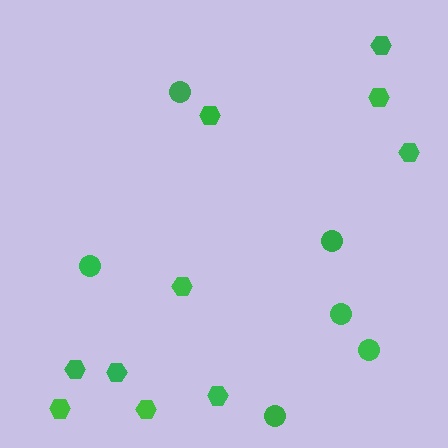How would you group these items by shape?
There are 2 groups: one group of circles (6) and one group of hexagons (10).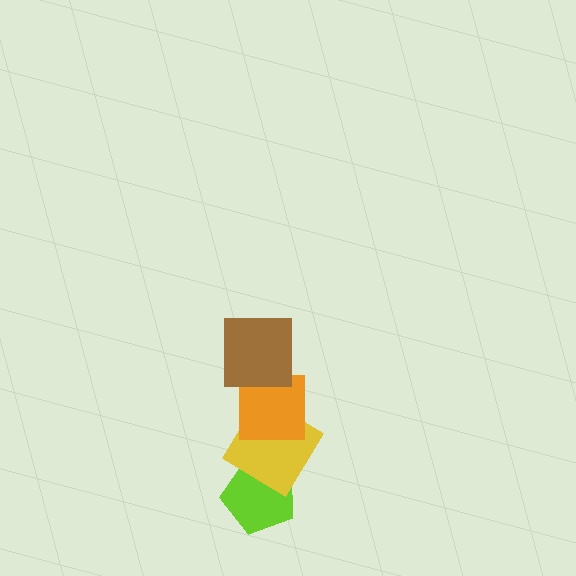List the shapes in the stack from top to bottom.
From top to bottom: the brown square, the orange square, the yellow diamond, the lime pentagon.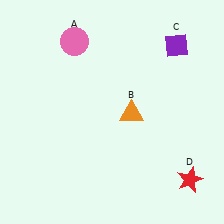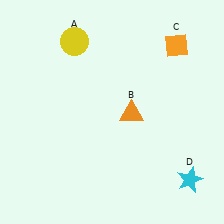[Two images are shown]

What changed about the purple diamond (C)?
In Image 1, C is purple. In Image 2, it changed to orange.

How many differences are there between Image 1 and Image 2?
There are 3 differences between the two images.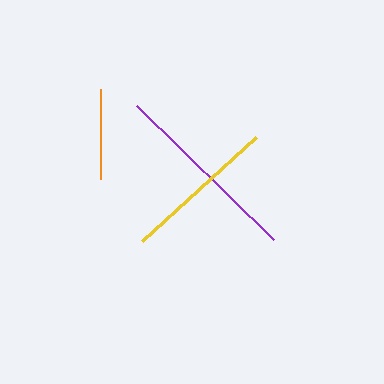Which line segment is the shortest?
The orange line is the shortest at approximately 90 pixels.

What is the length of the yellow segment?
The yellow segment is approximately 155 pixels long.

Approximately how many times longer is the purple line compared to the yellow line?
The purple line is approximately 1.2 times the length of the yellow line.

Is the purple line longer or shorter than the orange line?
The purple line is longer than the orange line.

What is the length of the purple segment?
The purple segment is approximately 192 pixels long.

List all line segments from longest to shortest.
From longest to shortest: purple, yellow, orange.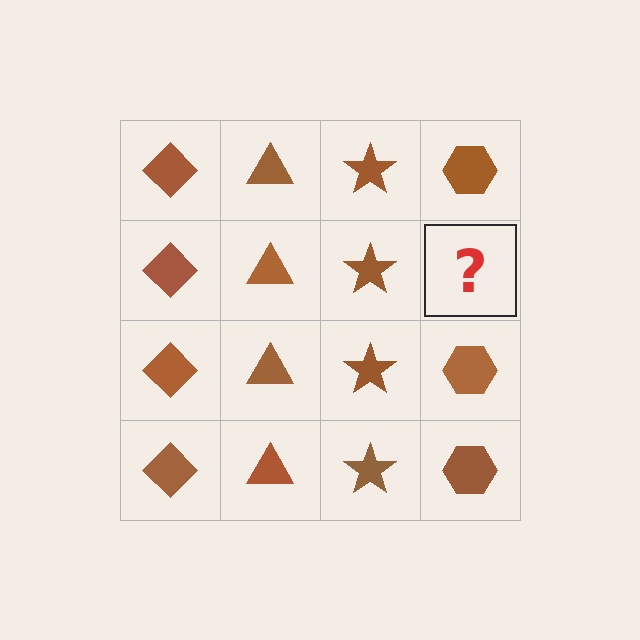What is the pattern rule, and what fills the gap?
The rule is that each column has a consistent shape. The gap should be filled with a brown hexagon.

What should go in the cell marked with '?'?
The missing cell should contain a brown hexagon.